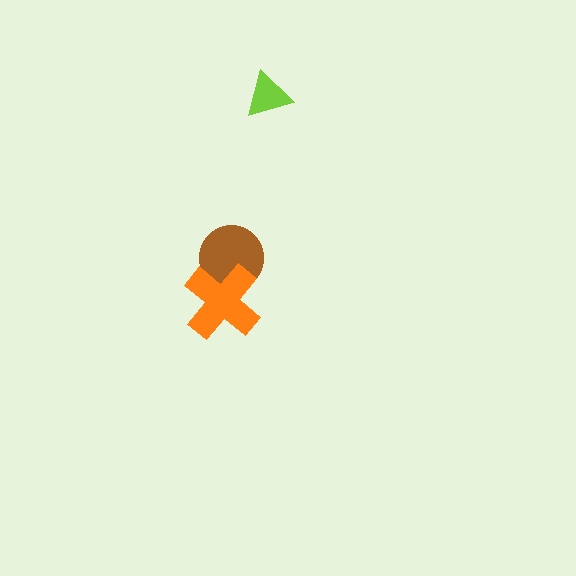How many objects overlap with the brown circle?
1 object overlaps with the brown circle.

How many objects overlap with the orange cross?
1 object overlaps with the orange cross.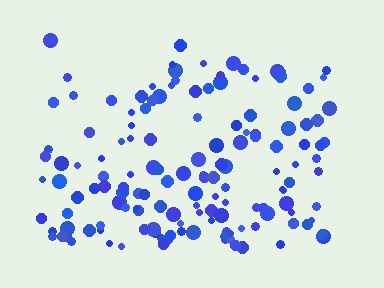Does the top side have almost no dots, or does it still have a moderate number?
Still a moderate number, just noticeably fewer than the bottom.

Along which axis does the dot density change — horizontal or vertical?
Vertical.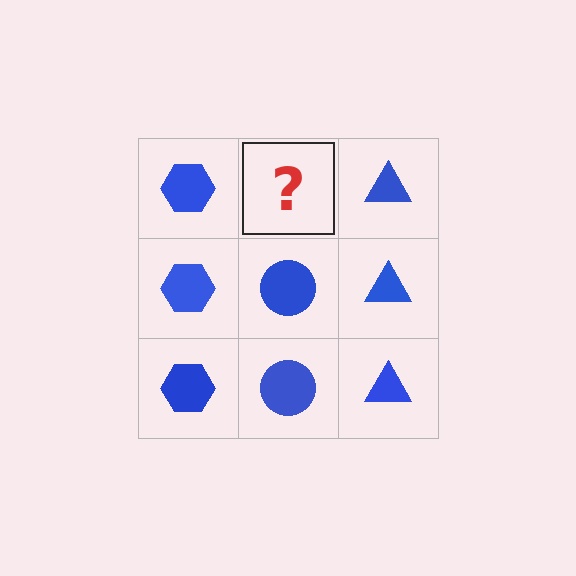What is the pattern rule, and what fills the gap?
The rule is that each column has a consistent shape. The gap should be filled with a blue circle.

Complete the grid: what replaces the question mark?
The question mark should be replaced with a blue circle.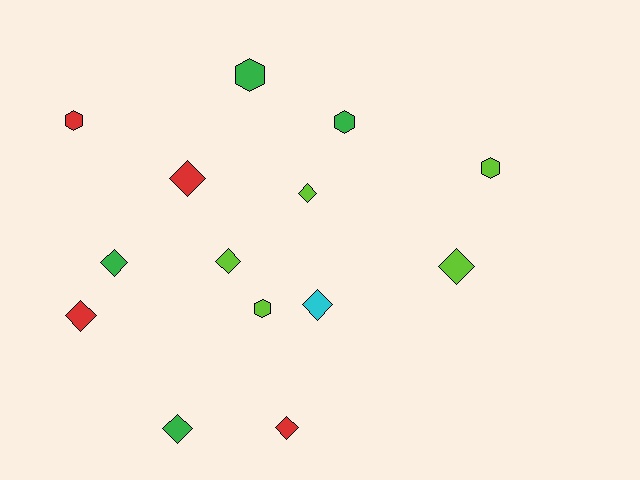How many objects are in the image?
There are 14 objects.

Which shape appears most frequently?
Diamond, with 9 objects.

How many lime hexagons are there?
There are 2 lime hexagons.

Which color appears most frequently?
Lime, with 5 objects.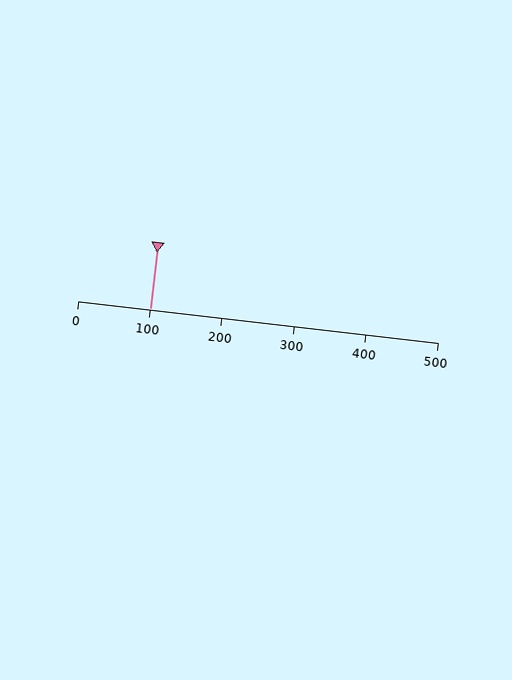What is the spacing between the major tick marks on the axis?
The major ticks are spaced 100 apart.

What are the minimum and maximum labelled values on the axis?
The axis runs from 0 to 500.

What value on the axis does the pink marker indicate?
The marker indicates approximately 100.